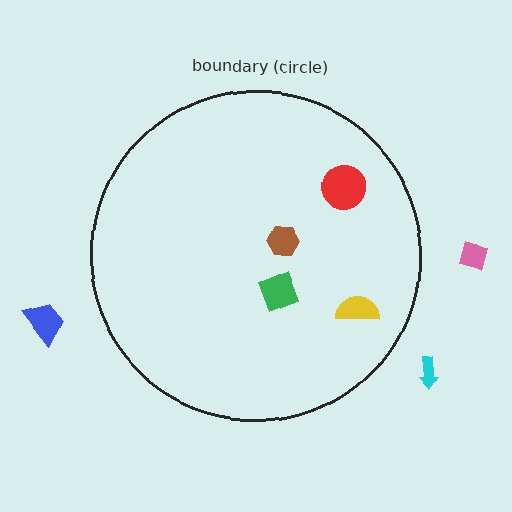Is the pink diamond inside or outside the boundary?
Outside.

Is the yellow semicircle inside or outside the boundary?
Inside.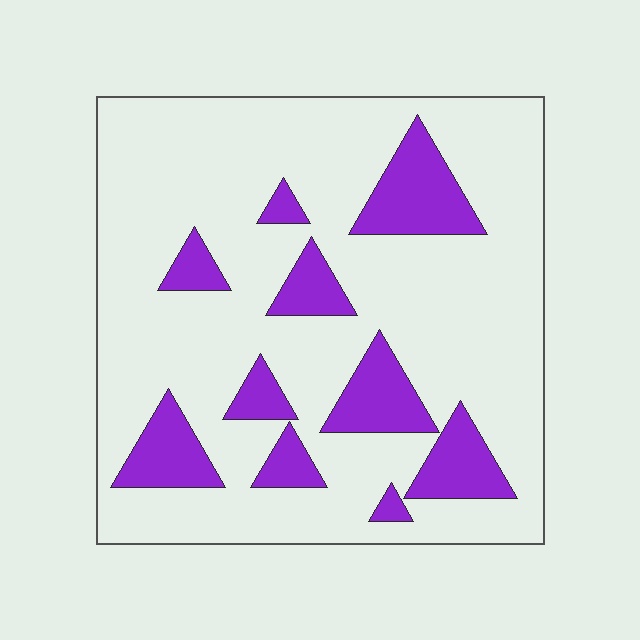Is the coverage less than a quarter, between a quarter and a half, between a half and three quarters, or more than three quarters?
Less than a quarter.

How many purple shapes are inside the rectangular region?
10.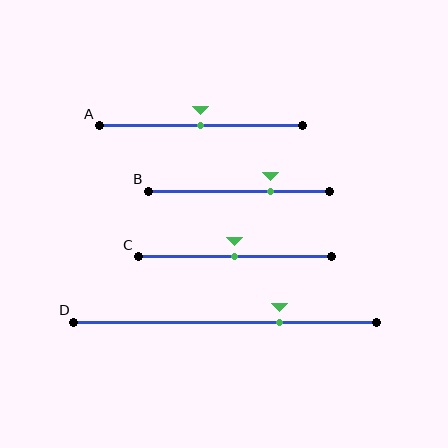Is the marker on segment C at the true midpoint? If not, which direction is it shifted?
Yes, the marker on segment C is at the true midpoint.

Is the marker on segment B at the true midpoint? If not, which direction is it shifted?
No, the marker on segment B is shifted to the right by about 17% of the segment length.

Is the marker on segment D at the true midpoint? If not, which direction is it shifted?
No, the marker on segment D is shifted to the right by about 18% of the segment length.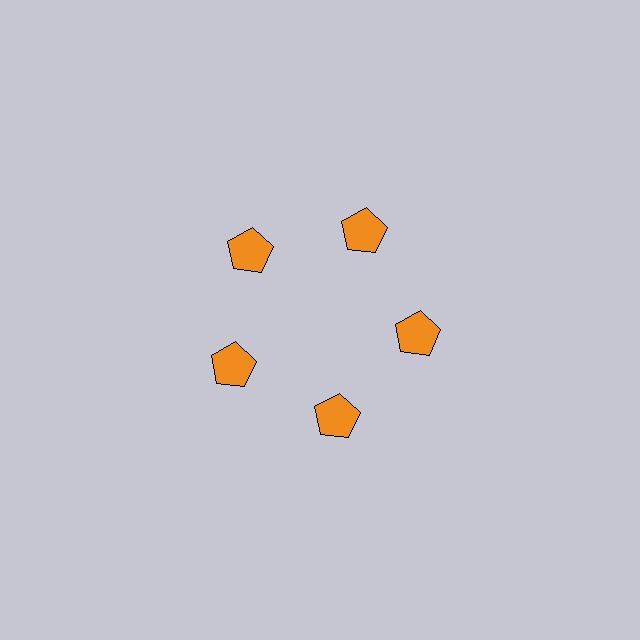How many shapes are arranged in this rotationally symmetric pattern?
There are 5 shapes, arranged in 5 groups of 1.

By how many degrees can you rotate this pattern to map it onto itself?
The pattern maps onto itself every 72 degrees of rotation.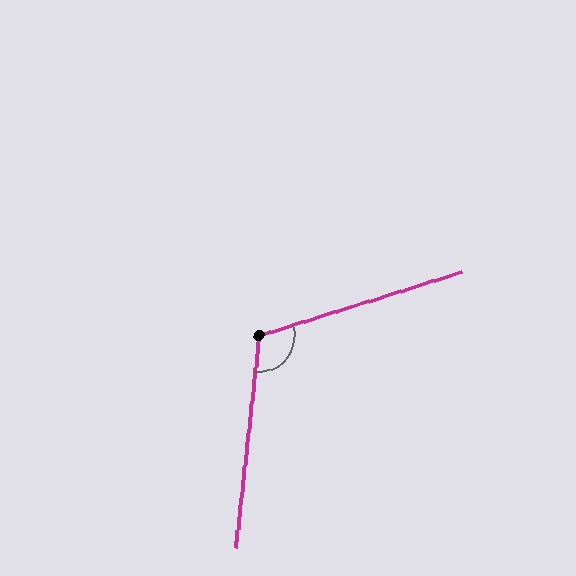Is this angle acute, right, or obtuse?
It is obtuse.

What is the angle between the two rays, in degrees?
Approximately 114 degrees.